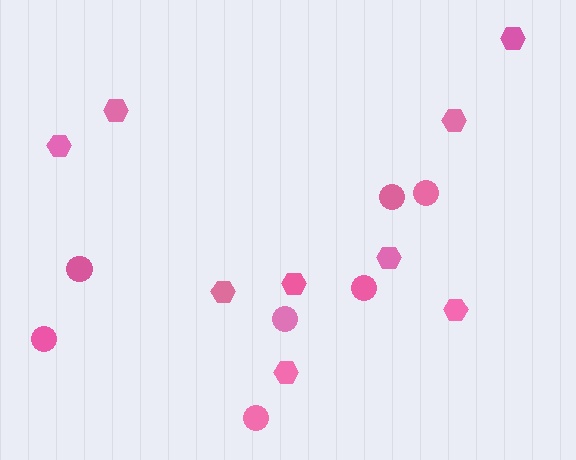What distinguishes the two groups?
There are 2 groups: one group of hexagons (9) and one group of circles (7).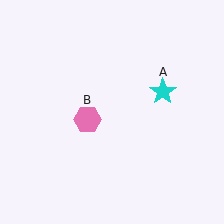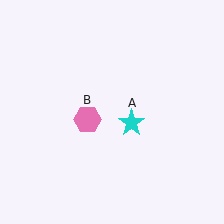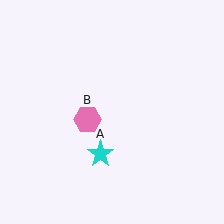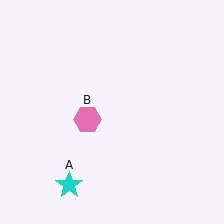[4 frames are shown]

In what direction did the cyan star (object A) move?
The cyan star (object A) moved down and to the left.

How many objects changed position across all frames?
1 object changed position: cyan star (object A).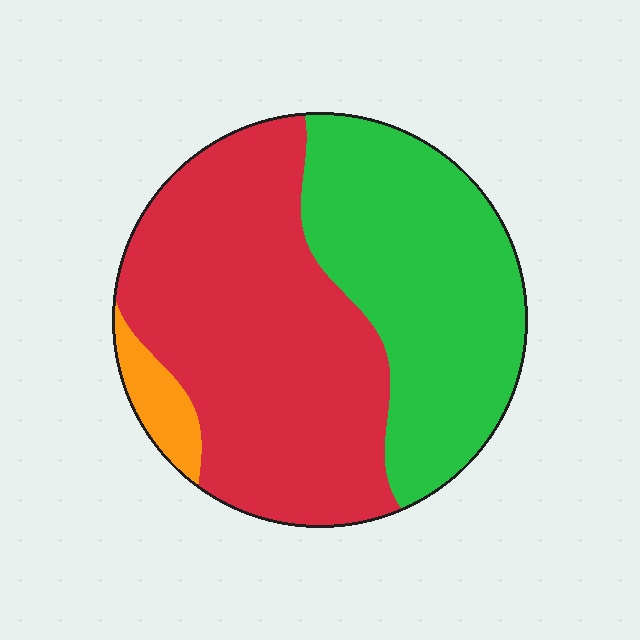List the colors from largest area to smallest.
From largest to smallest: red, green, orange.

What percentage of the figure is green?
Green covers 41% of the figure.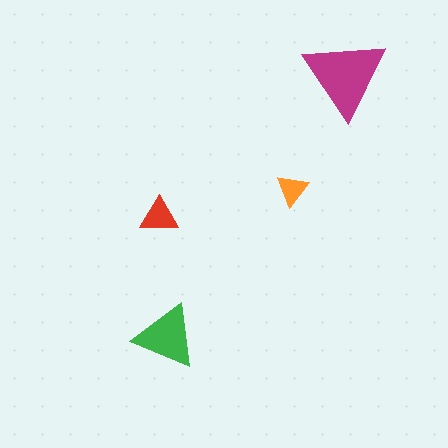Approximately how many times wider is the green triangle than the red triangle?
About 1.5 times wider.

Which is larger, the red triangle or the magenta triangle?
The magenta one.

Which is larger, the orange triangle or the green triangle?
The green one.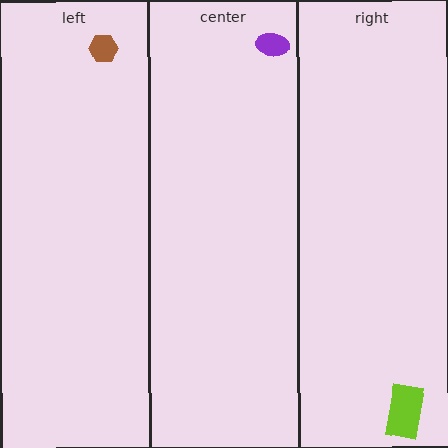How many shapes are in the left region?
1.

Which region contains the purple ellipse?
The center region.